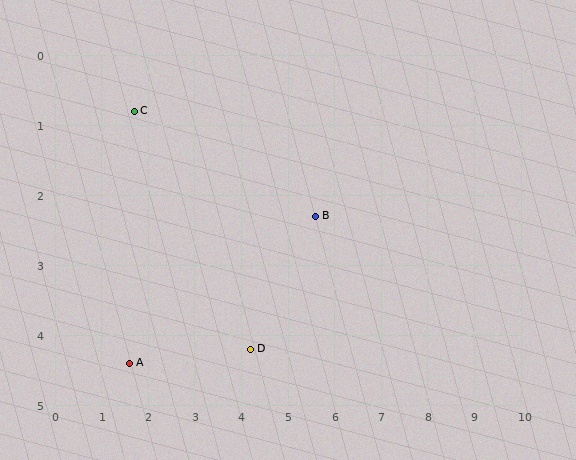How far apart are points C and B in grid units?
Points C and B are about 4.2 grid units apart.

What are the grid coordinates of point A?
Point A is at approximately (1.6, 4.4).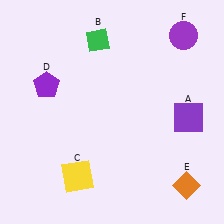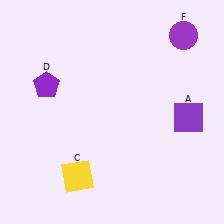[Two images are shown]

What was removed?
The green diamond (B), the orange diamond (E) were removed in Image 2.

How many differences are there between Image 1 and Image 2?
There are 2 differences between the two images.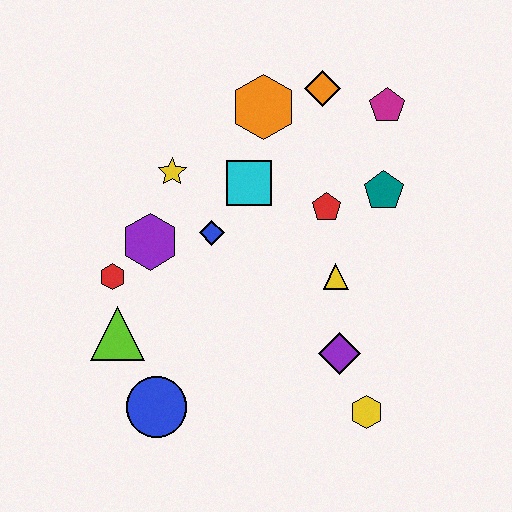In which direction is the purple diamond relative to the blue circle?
The purple diamond is to the right of the blue circle.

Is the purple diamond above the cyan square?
No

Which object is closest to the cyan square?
The blue diamond is closest to the cyan square.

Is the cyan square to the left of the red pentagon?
Yes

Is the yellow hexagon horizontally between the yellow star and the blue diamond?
No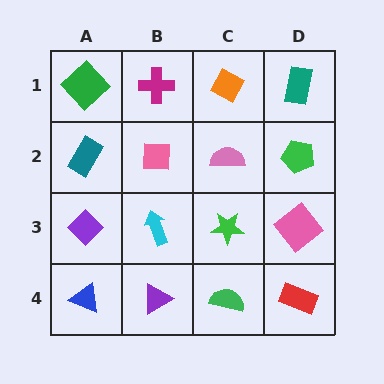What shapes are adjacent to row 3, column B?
A pink square (row 2, column B), a purple triangle (row 4, column B), a purple diamond (row 3, column A), a green star (row 3, column C).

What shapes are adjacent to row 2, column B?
A magenta cross (row 1, column B), a cyan arrow (row 3, column B), a teal rectangle (row 2, column A), a pink semicircle (row 2, column C).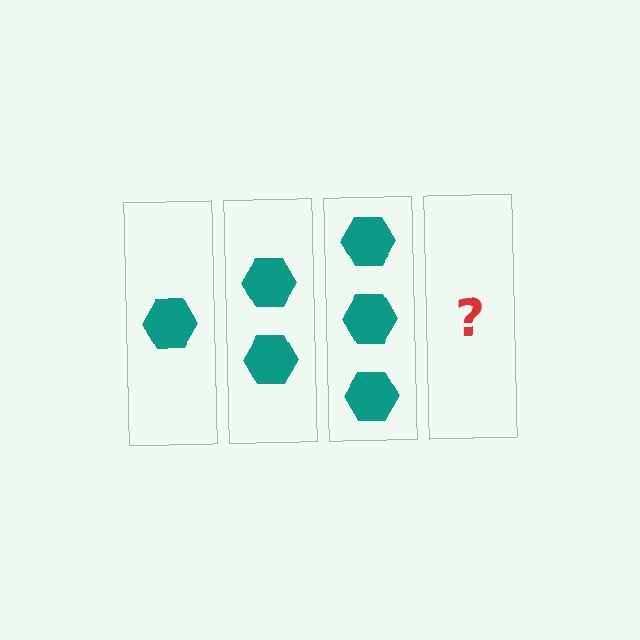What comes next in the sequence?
The next element should be 4 hexagons.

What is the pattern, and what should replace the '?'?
The pattern is that each step adds one more hexagon. The '?' should be 4 hexagons.